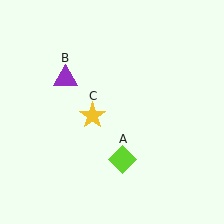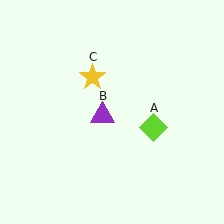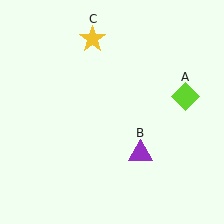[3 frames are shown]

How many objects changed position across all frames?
3 objects changed position: lime diamond (object A), purple triangle (object B), yellow star (object C).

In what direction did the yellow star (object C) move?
The yellow star (object C) moved up.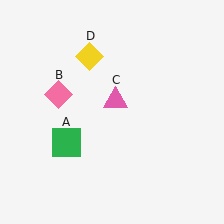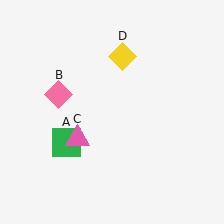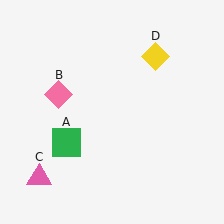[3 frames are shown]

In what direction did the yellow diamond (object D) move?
The yellow diamond (object D) moved right.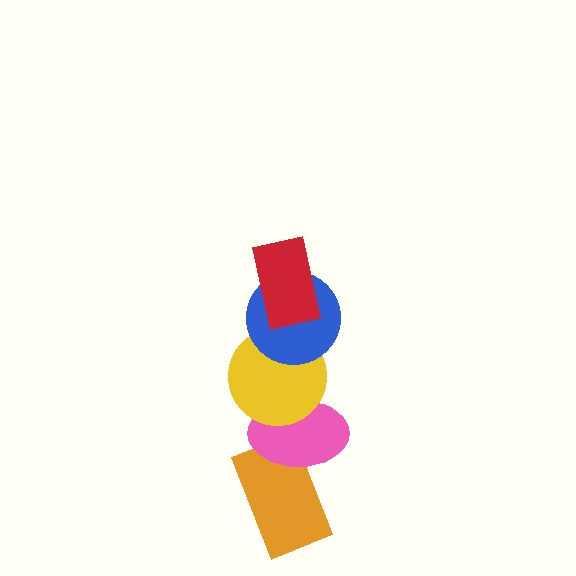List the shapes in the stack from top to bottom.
From top to bottom: the red rectangle, the blue circle, the yellow circle, the pink ellipse, the orange rectangle.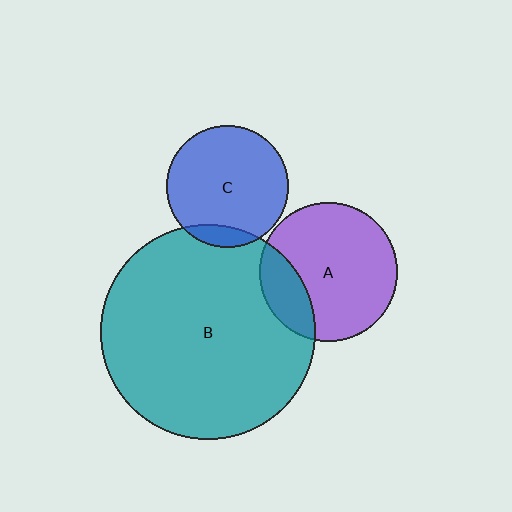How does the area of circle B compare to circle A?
Approximately 2.4 times.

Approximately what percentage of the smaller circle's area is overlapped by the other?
Approximately 20%.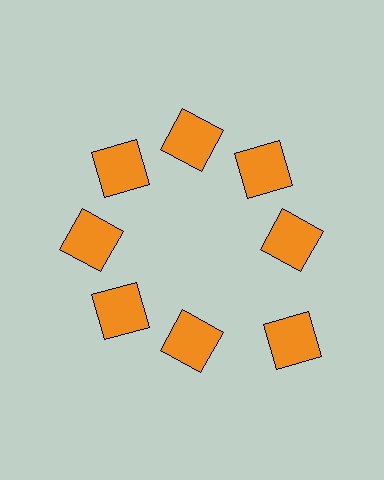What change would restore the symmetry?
The symmetry would be restored by moving it inward, back onto the ring so that all 8 squares sit at equal angles and equal distance from the center.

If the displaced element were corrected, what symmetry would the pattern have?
It would have 8-fold rotational symmetry — the pattern would map onto itself every 45 degrees.